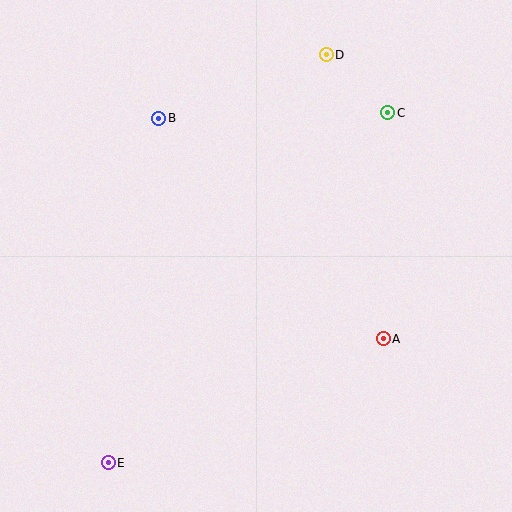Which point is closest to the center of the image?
Point A at (383, 339) is closest to the center.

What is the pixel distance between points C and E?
The distance between C and E is 448 pixels.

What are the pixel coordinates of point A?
Point A is at (383, 339).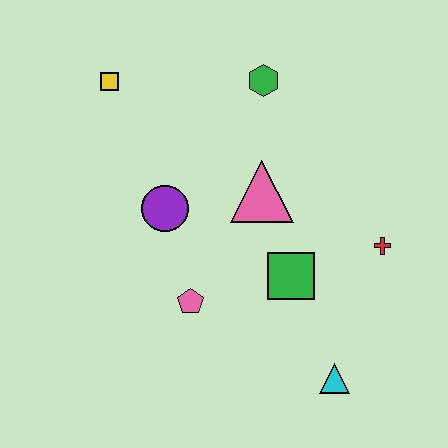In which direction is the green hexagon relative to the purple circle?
The green hexagon is above the purple circle.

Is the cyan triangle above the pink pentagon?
No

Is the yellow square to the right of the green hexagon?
No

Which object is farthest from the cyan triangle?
The yellow square is farthest from the cyan triangle.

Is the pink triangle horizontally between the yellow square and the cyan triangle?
Yes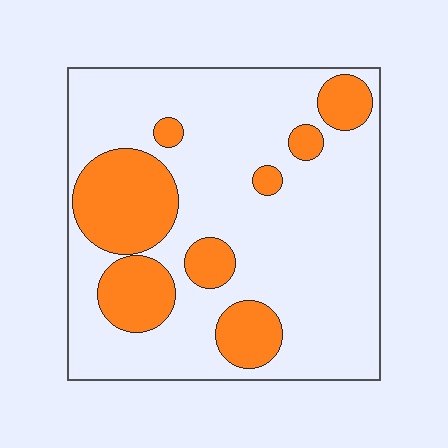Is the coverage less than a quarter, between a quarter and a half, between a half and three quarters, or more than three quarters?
Between a quarter and a half.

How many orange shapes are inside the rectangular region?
8.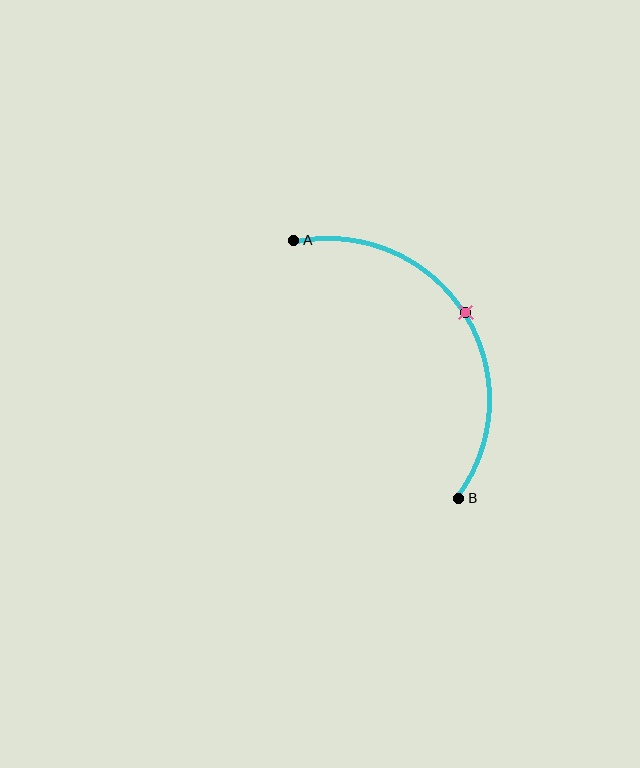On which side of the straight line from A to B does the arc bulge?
The arc bulges to the right of the straight line connecting A and B.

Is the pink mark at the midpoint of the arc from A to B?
Yes. The pink mark lies on the arc at equal arc-length from both A and B — it is the arc midpoint.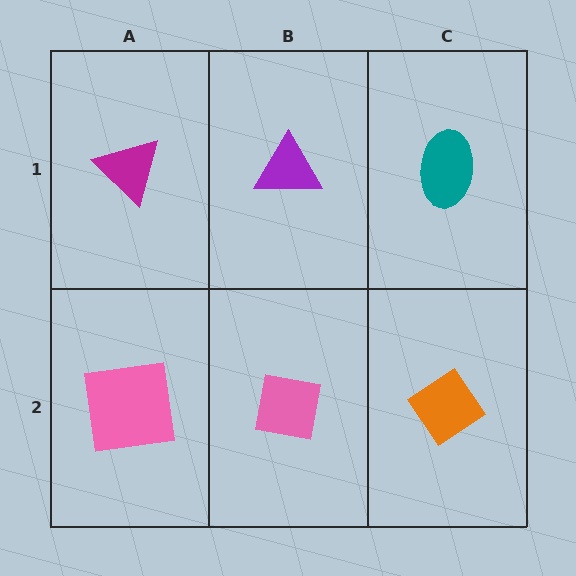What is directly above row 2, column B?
A purple triangle.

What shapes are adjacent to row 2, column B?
A purple triangle (row 1, column B), a pink square (row 2, column A), an orange diamond (row 2, column C).